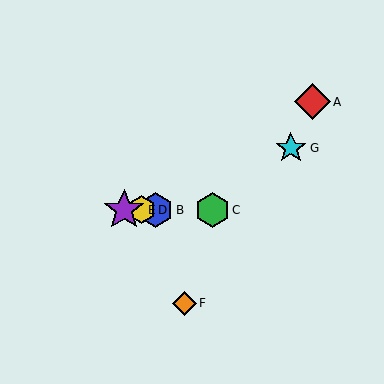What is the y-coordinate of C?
Object C is at y≈210.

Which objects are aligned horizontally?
Objects B, C, D, E are aligned horizontally.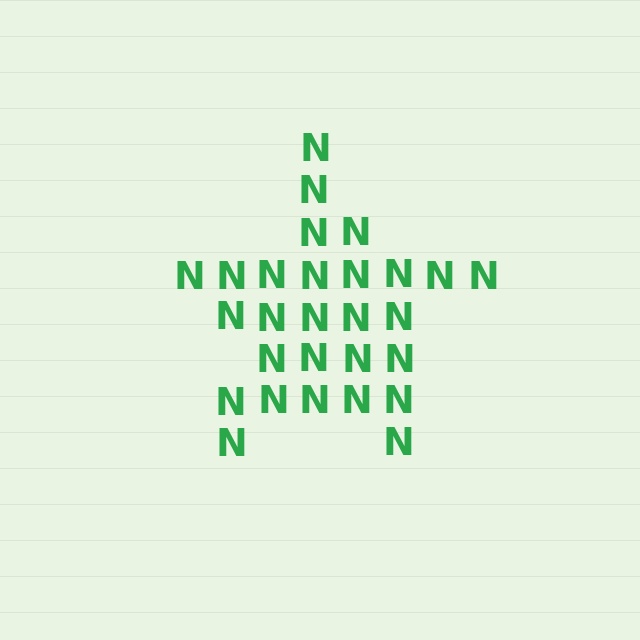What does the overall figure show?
The overall figure shows a star.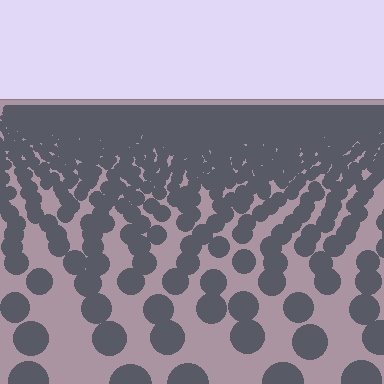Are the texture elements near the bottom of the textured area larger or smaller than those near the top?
Larger. Near the bottom, elements are closer to the viewer and appear at a bigger on-screen size.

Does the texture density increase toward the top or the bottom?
Density increases toward the top.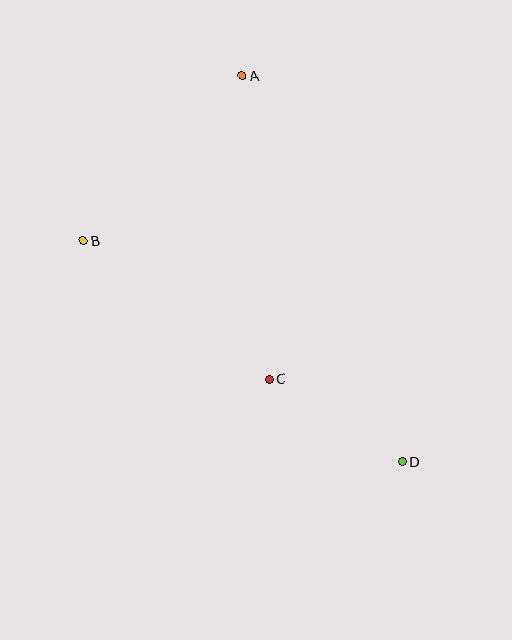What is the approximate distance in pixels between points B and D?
The distance between B and D is approximately 388 pixels.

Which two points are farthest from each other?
Points A and D are farthest from each other.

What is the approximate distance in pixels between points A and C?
The distance between A and C is approximately 304 pixels.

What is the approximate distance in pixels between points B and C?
The distance between B and C is approximately 232 pixels.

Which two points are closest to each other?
Points C and D are closest to each other.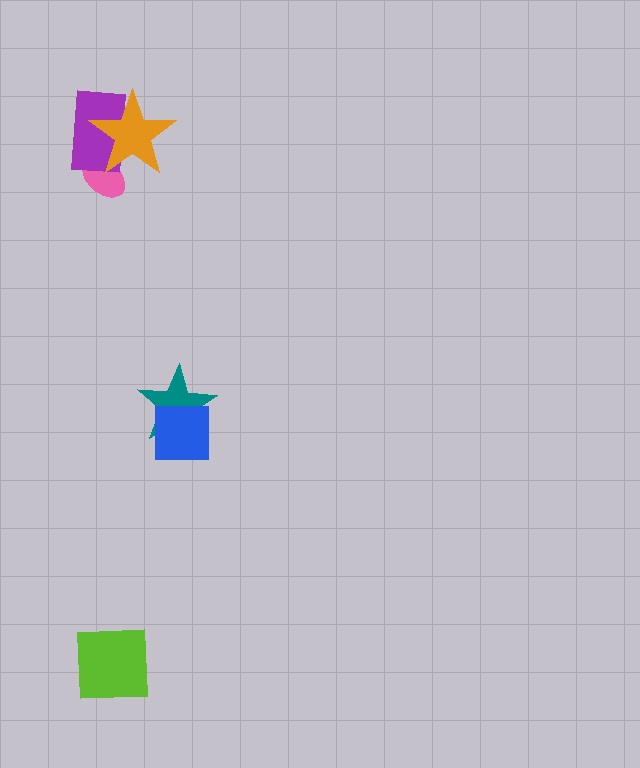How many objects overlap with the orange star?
2 objects overlap with the orange star.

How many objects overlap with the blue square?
1 object overlaps with the blue square.